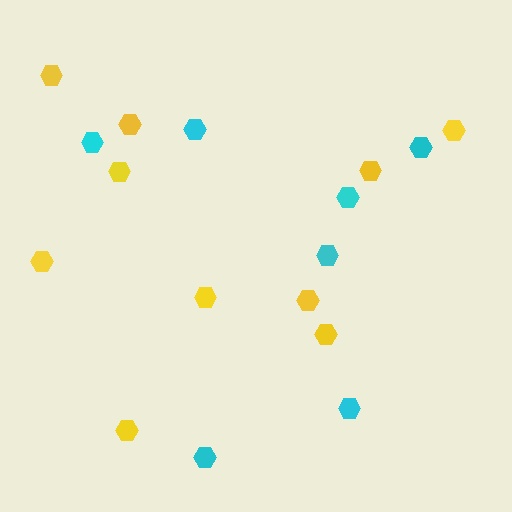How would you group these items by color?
There are 2 groups: one group of cyan hexagons (7) and one group of yellow hexagons (10).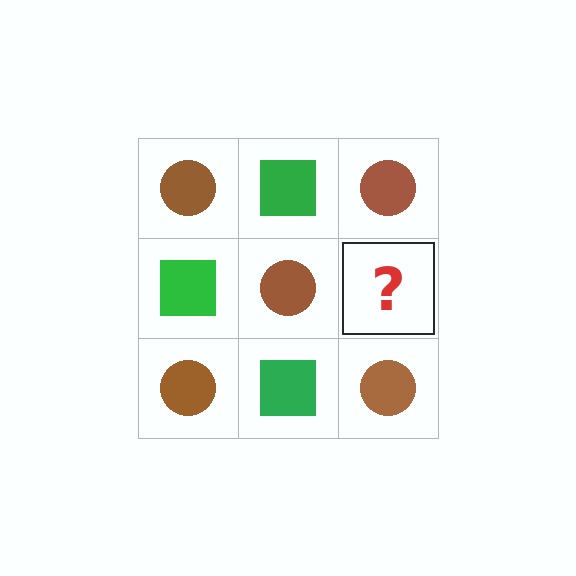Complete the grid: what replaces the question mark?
The question mark should be replaced with a green square.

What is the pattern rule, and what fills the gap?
The rule is that it alternates brown circle and green square in a checkerboard pattern. The gap should be filled with a green square.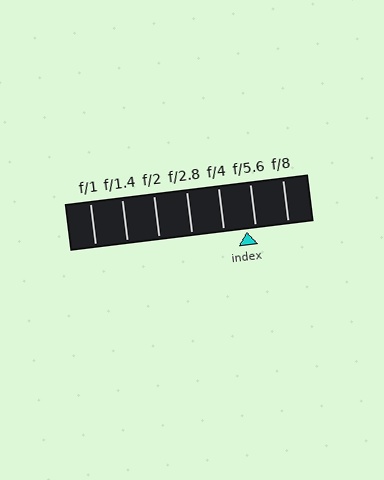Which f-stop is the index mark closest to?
The index mark is closest to f/5.6.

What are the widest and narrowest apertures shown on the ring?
The widest aperture shown is f/1 and the narrowest is f/8.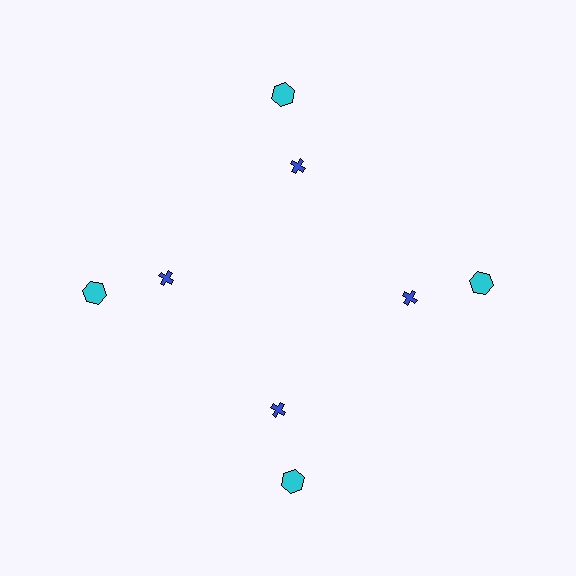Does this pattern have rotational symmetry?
Yes, this pattern has 4-fold rotational symmetry. It looks the same after rotating 90 degrees around the center.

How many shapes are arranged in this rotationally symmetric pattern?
There are 8 shapes, arranged in 4 groups of 2.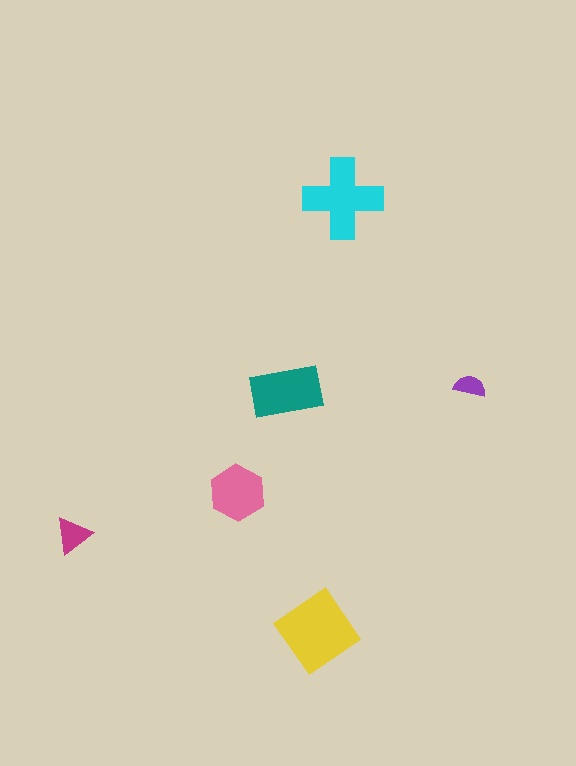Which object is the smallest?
The purple semicircle.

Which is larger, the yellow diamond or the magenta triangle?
The yellow diamond.